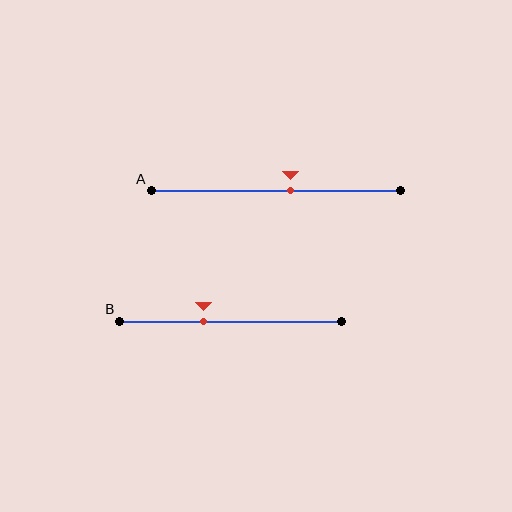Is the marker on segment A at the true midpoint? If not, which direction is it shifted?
No, the marker on segment A is shifted to the right by about 6% of the segment length.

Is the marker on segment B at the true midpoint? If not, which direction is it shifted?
No, the marker on segment B is shifted to the left by about 12% of the segment length.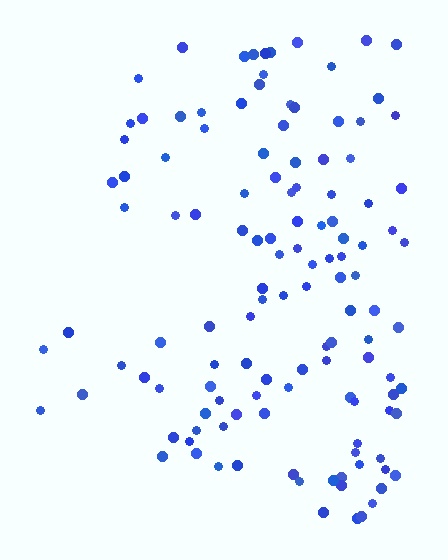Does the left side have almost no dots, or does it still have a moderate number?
Still a moderate number, just noticeably fewer than the right.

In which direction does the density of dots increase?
From left to right, with the right side densest.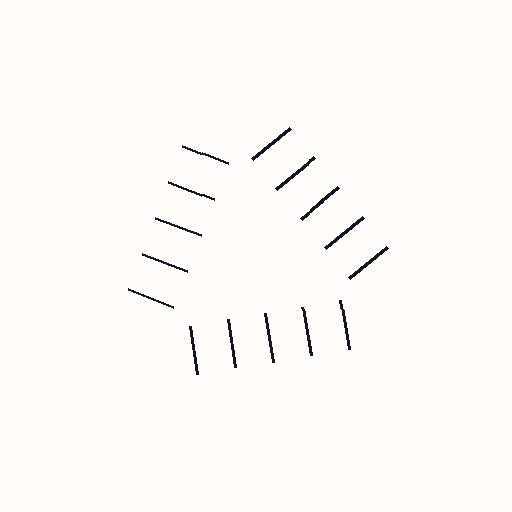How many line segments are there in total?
15 — 5 along each of the 3 edges.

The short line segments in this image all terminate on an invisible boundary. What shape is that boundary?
An illusory triangle — the line segments terminate on its edges but no continuous stroke is drawn.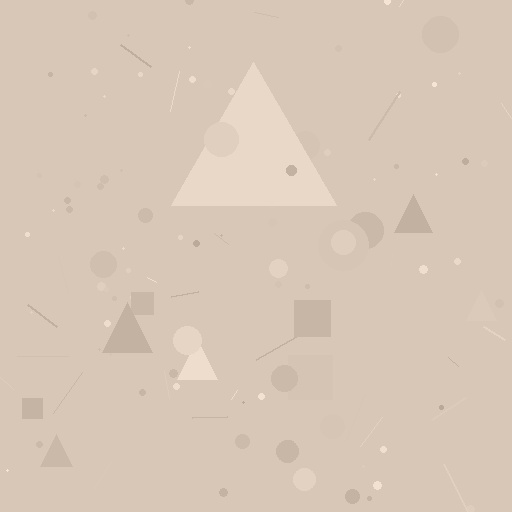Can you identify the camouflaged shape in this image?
The camouflaged shape is a triangle.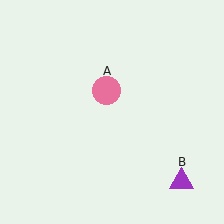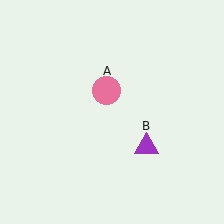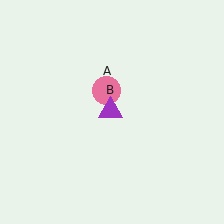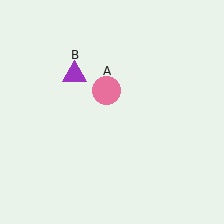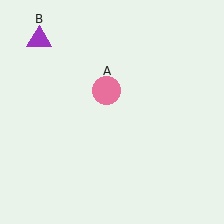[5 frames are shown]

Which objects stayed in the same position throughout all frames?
Pink circle (object A) remained stationary.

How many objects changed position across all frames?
1 object changed position: purple triangle (object B).